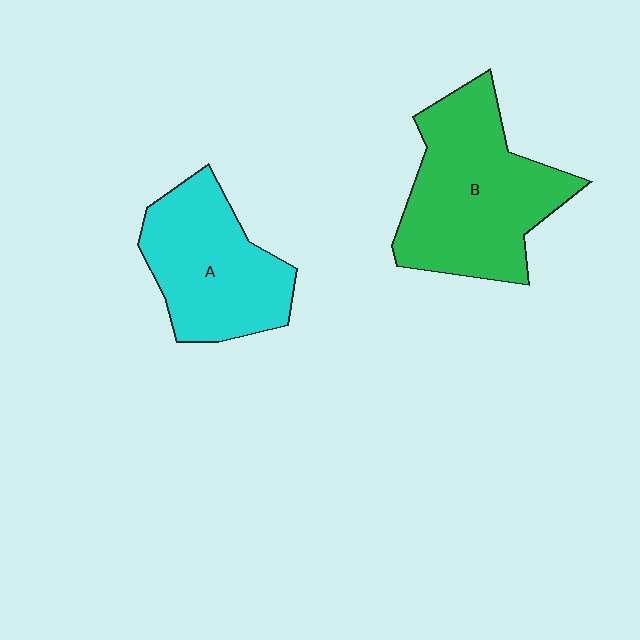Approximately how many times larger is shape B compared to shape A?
Approximately 1.3 times.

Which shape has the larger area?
Shape B (green).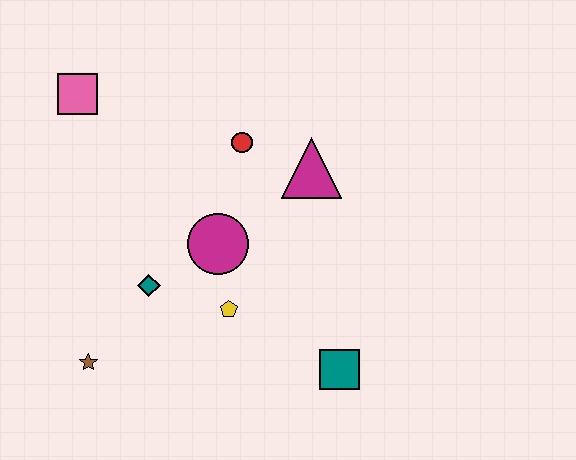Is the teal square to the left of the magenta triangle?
No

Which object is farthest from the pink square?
The teal square is farthest from the pink square.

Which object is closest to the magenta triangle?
The red circle is closest to the magenta triangle.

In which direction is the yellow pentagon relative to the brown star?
The yellow pentagon is to the right of the brown star.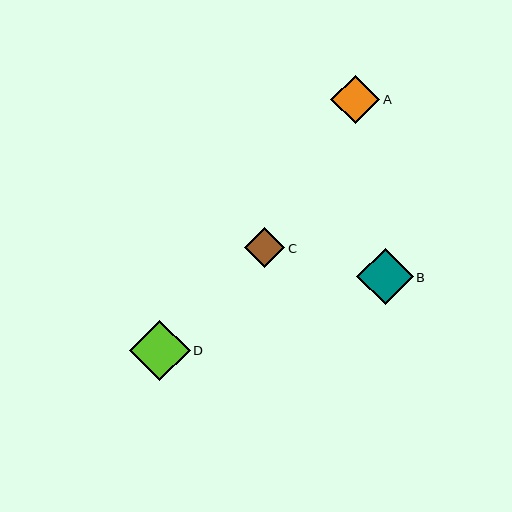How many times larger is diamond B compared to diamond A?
Diamond B is approximately 1.2 times the size of diamond A.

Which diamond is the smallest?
Diamond C is the smallest with a size of approximately 40 pixels.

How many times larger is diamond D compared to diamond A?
Diamond D is approximately 1.2 times the size of diamond A.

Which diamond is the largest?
Diamond D is the largest with a size of approximately 60 pixels.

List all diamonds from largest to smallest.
From largest to smallest: D, B, A, C.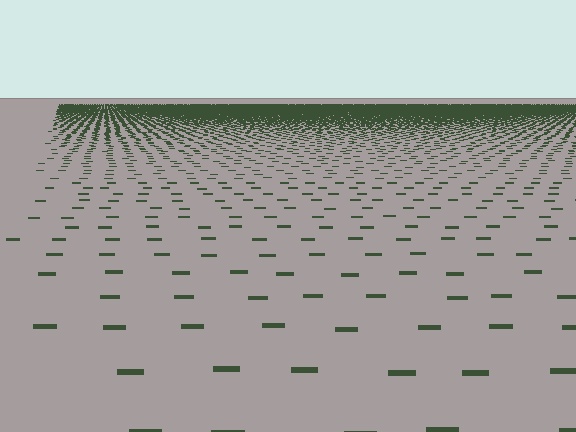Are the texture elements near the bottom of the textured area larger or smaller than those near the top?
Larger. Near the bottom, elements are closer to the viewer and appear at a bigger on-screen size.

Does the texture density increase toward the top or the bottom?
Density increases toward the top.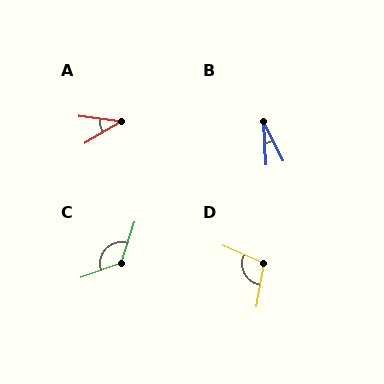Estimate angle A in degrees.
Approximately 38 degrees.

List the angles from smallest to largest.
B (23°), A (38°), D (104°), C (128°).